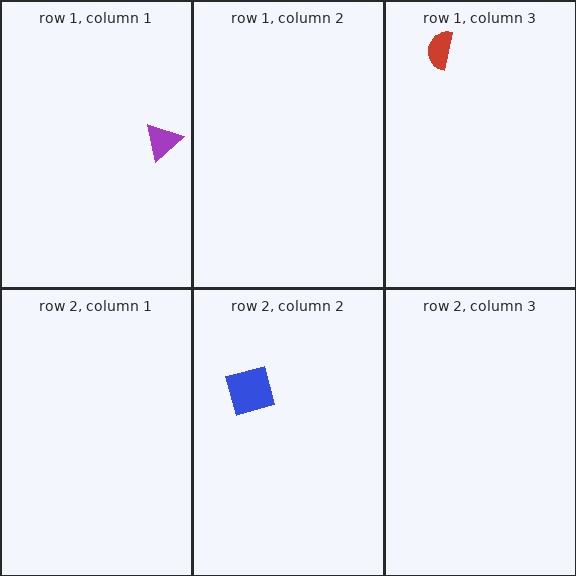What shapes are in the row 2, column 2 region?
The blue diamond.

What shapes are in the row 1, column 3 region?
The red semicircle.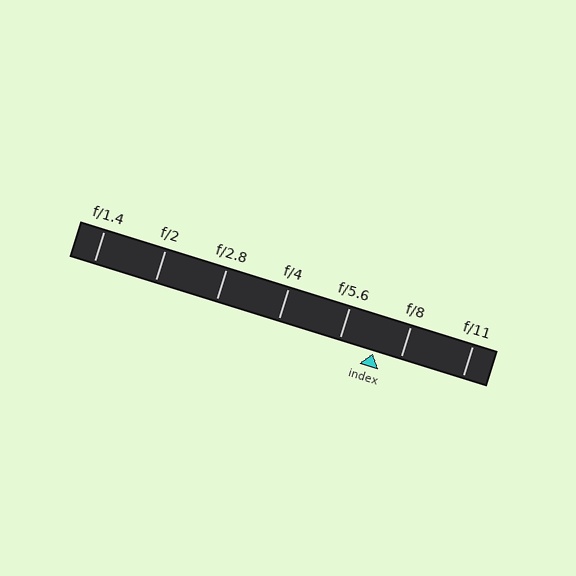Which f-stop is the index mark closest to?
The index mark is closest to f/8.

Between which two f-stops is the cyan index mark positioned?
The index mark is between f/5.6 and f/8.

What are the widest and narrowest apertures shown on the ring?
The widest aperture shown is f/1.4 and the narrowest is f/11.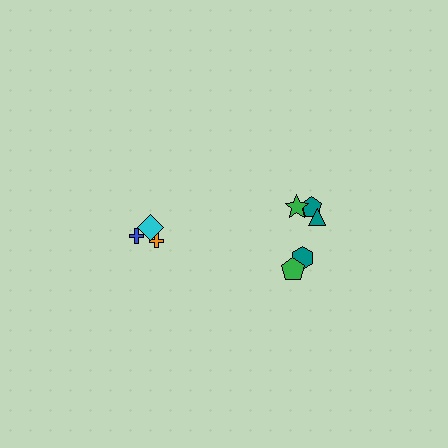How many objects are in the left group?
There are 3 objects.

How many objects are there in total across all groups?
There are 8 objects.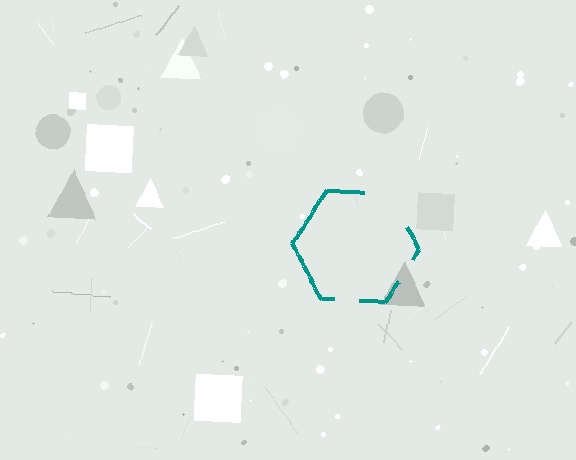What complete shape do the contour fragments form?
The contour fragments form a hexagon.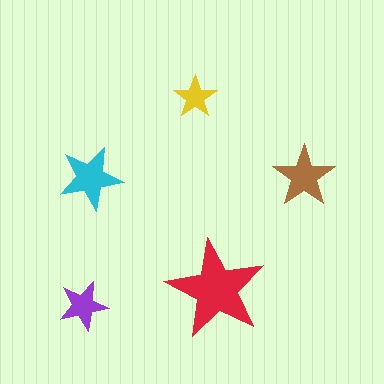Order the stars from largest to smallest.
the red one, the cyan one, the brown one, the purple one, the yellow one.